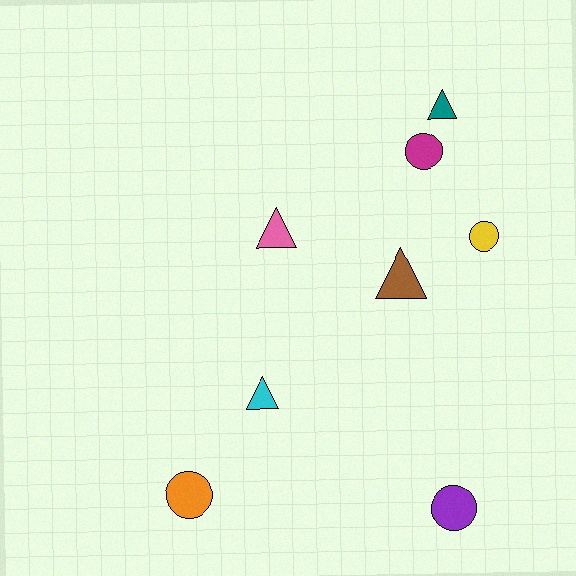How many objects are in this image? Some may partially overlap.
There are 8 objects.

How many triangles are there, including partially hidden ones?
There are 4 triangles.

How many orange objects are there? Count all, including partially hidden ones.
There is 1 orange object.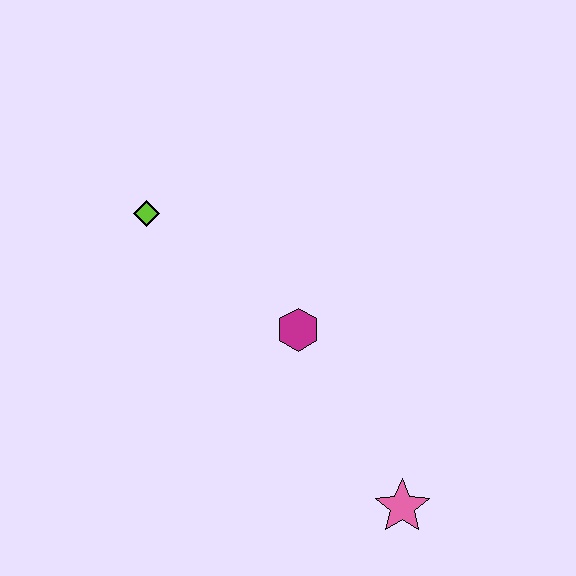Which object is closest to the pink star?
The magenta hexagon is closest to the pink star.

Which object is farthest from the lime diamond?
The pink star is farthest from the lime diamond.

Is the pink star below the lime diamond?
Yes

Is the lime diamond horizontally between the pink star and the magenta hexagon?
No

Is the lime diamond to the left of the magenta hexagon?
Yes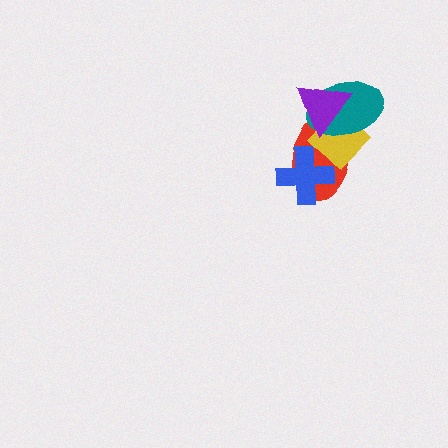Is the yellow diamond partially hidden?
Yes, it is partially covered by another shape.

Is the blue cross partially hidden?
Yes, it is partially covered by another shape.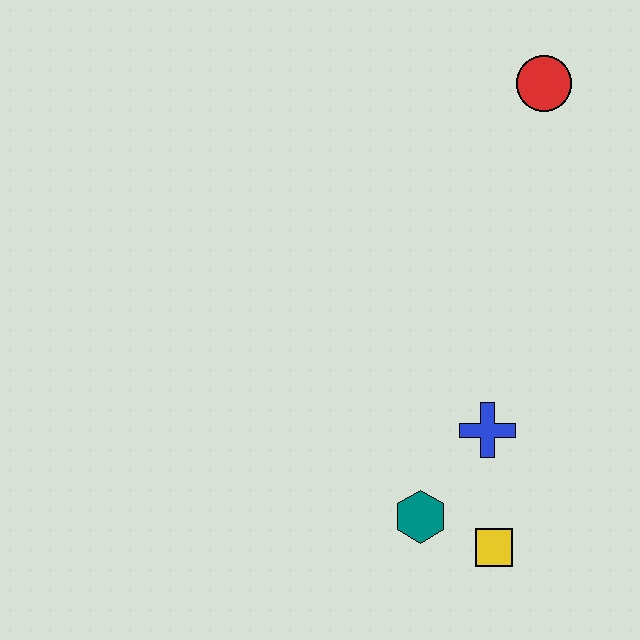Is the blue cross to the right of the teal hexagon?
Yes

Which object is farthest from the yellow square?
The red circle is farthest from the yellow square.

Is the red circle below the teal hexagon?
No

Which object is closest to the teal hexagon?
The yellow square is closest to the teal hexagon.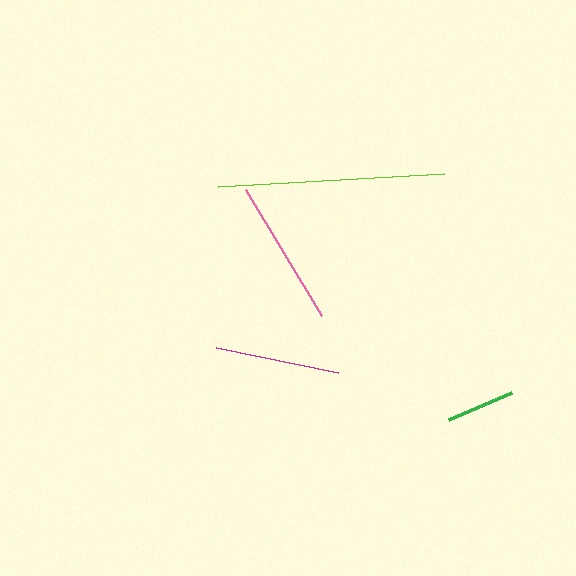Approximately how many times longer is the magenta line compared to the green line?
The magenta line is approximately 1.8 times the length of the green line.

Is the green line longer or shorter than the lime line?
The lime line is longer than the green line.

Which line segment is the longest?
The lime line is the longest at approximately 227 pixels.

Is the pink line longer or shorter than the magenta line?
The pink line is longer than the magenta line.